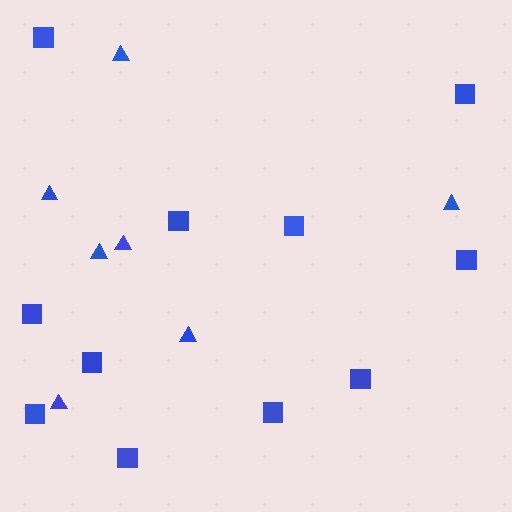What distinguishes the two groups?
There are 2 groups: one group of squares (11) and one group of triangles (7).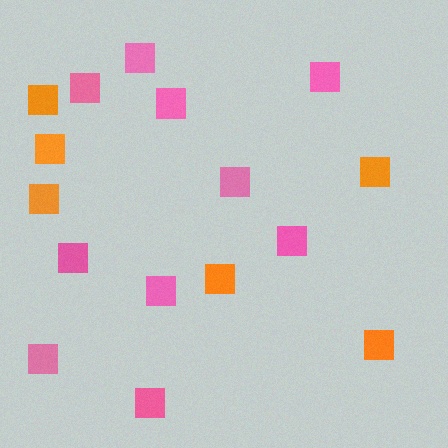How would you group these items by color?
There are 2 groups: one group of pink squares (10) and one group of orange squares (6).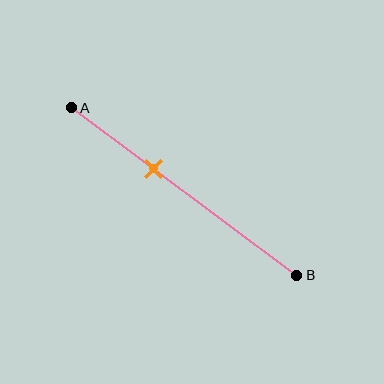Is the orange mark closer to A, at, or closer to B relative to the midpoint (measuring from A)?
The orange mark is closer to point A than the midpoint of segment AB.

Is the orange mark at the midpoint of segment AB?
No, the mark is at about 35% from A, not at the 50% midpoint.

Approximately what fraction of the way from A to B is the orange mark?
The orange mark is approximately 35% of the way from A to B.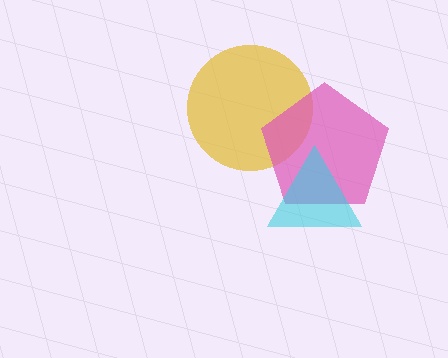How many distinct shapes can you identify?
There are 3 distinct shapes: a yellow circle, a pink pentagon, a cyan triangle.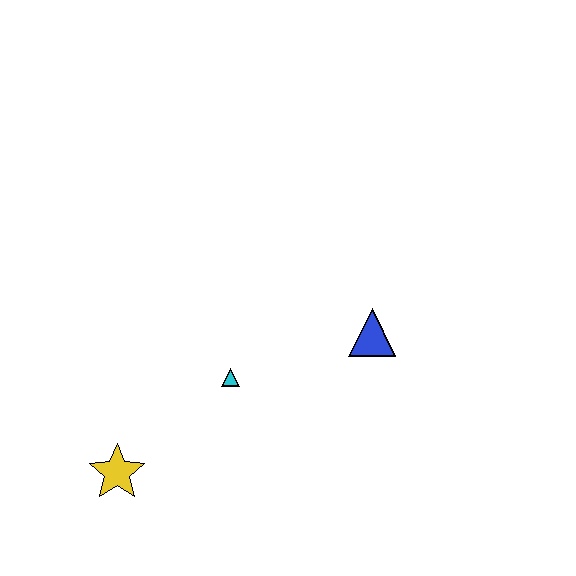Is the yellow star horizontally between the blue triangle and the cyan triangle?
No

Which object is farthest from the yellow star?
The blue triangle is farthest from the yellow star.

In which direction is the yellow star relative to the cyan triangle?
The yellow star is to the left of the cyan triangle.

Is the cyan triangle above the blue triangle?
No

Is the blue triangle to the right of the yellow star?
Yes